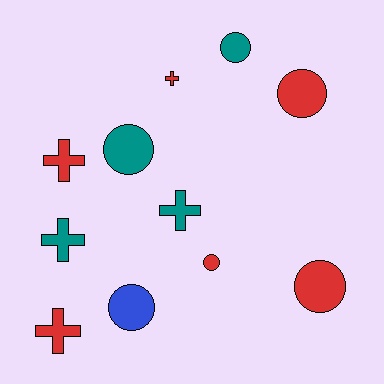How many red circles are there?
There are 3 red circles.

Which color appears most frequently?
Red, with 6 objects.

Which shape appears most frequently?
Circle, with 6 objects.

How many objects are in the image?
There are 11 objects.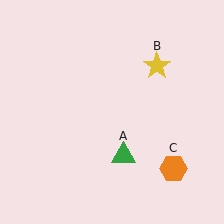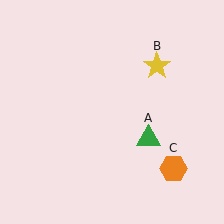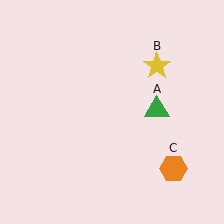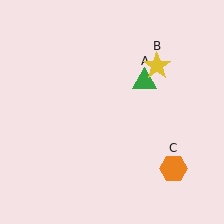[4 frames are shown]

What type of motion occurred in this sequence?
The green triangle (object A) rotated counterclockwise around the center of the scene.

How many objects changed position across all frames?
1 object changed position: green triangle (object A).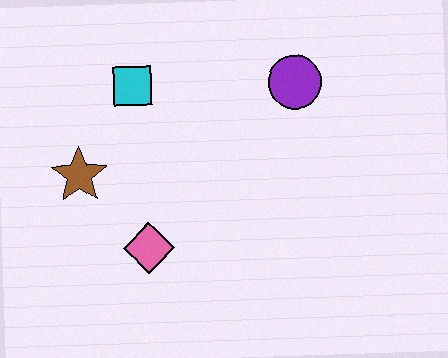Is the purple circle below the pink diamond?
No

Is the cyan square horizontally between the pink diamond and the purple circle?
No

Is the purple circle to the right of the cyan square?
Yes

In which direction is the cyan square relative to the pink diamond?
The cyan square is above the pink diamond.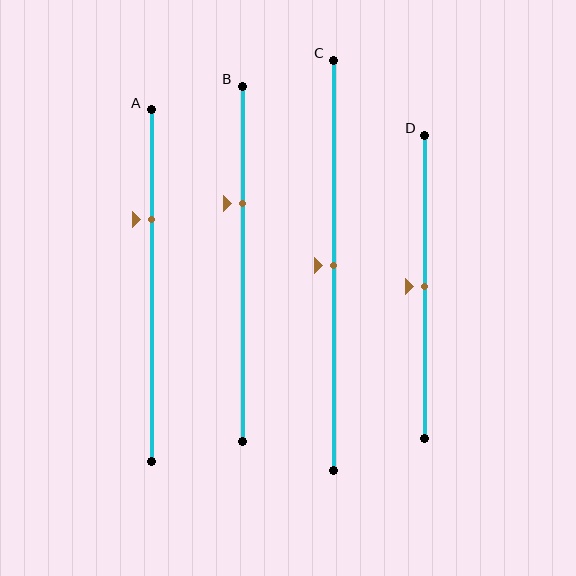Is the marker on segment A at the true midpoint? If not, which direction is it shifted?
No, the marker on segment A is shifted upward by about 19% of the segment length.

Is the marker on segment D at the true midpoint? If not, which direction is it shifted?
Yes, the marker on segment D is at the true midpoint.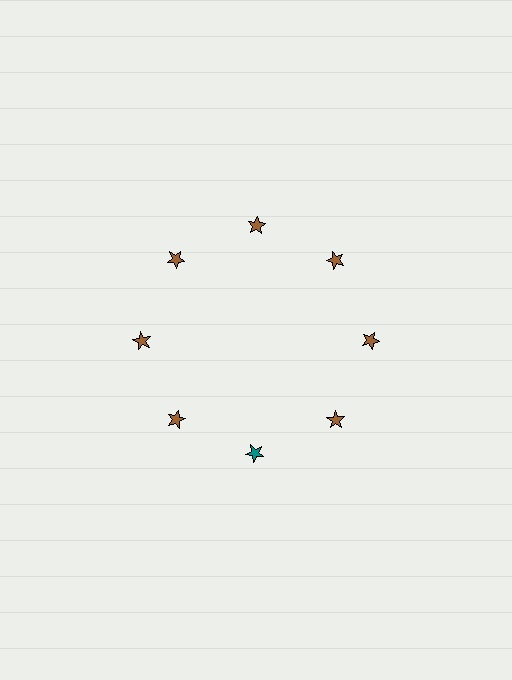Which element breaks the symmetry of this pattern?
The teal star at roughly the 6 o'clock position breaks the symmetry. All other shapes are brown stars.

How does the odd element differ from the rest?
It has a different color: teal instead of brown.